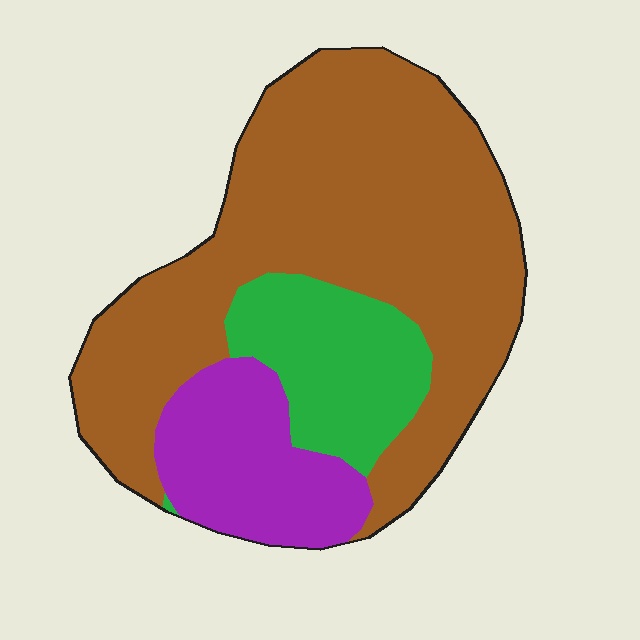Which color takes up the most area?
Brown, at roughly 65%.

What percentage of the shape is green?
Green covers around 15% of the shape.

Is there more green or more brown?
Brown.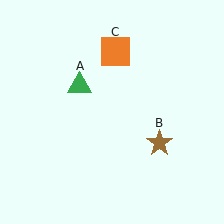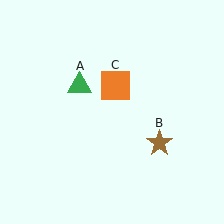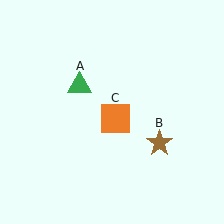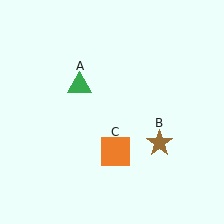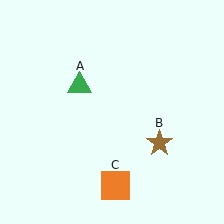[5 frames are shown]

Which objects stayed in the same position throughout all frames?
Green triangle (object A) and brown star (object B) remained stationary.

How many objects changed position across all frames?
1 object changed position: orange square (object C).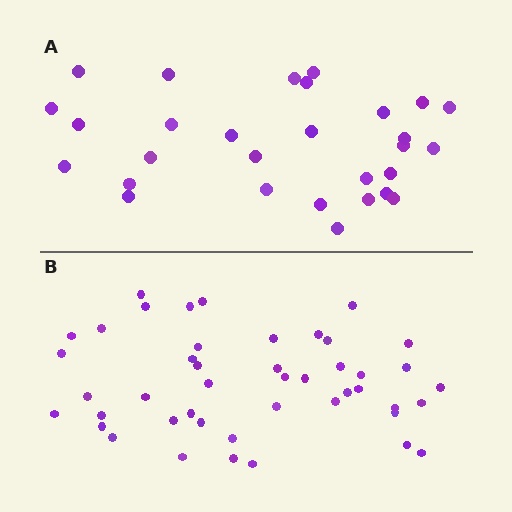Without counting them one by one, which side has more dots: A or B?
Region B (the bottom region) has more dots.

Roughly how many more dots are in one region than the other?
Region B has approximately 15 more dots than region A.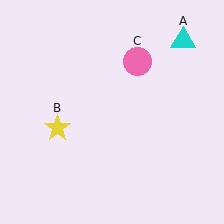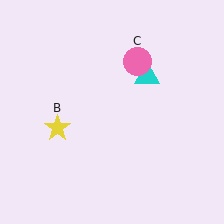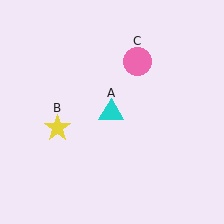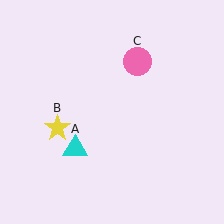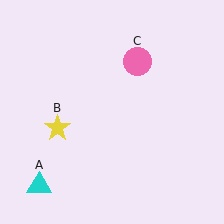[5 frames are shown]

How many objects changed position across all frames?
1 object changed position: cyan triangle (object A).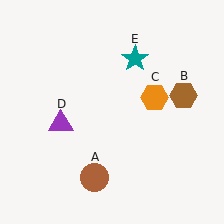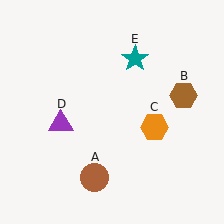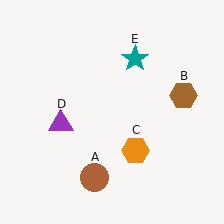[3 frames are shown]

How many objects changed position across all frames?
1 object changed position: orange hexagon (object C).